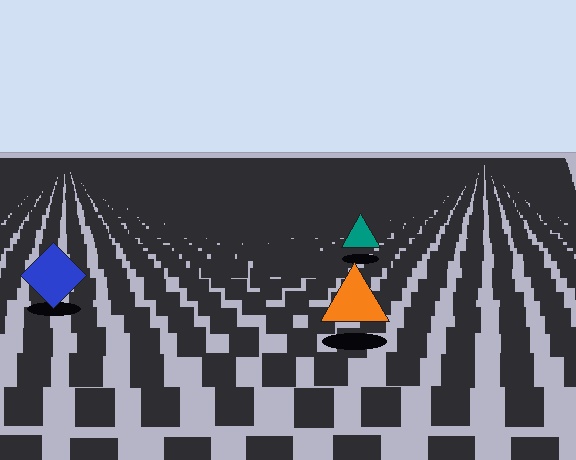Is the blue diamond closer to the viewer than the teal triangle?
Yes. The blue diamond is closer — you can tell from the texture gradient: the ground texture is coarser near it.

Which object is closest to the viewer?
The orange triangle is closest. The texture marks near it are larger and more spread out.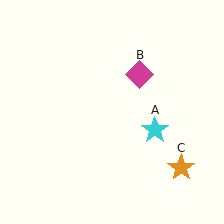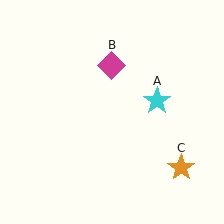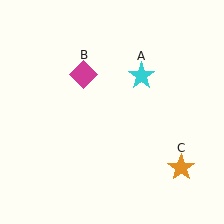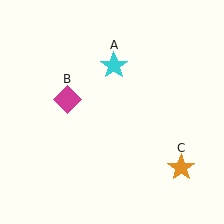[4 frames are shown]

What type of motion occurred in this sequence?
The cyan star (object A), magenta diamond (object B) rotated counterclockwise around the center of the scene.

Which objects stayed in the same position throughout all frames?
Orange star (object C) remained stationary.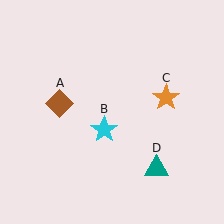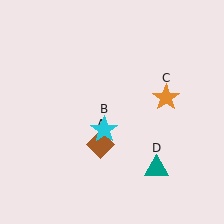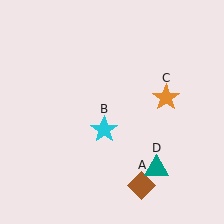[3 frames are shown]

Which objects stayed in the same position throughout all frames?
Cyan star (object B) and orange star (object C) and teal triangle (object D) remained stationary.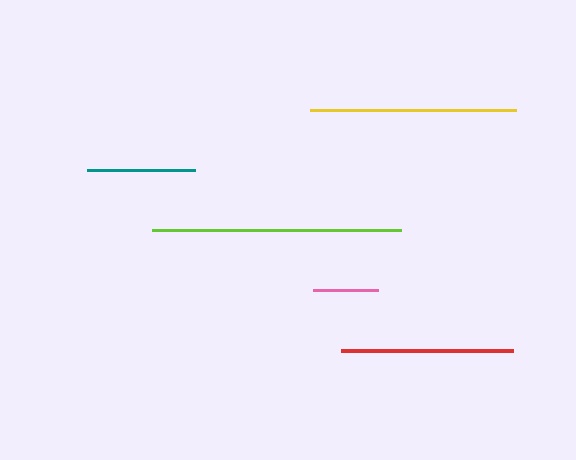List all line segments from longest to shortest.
From longest to shortest: lime, yellow, red, teal, pink.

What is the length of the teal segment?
The teal segment is approximately 108 pixels long.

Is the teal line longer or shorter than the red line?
The red line is longer than the teal line.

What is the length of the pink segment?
The pink segment is approximately 65 pixels long.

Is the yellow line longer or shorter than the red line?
The yellow line is longer than the red line.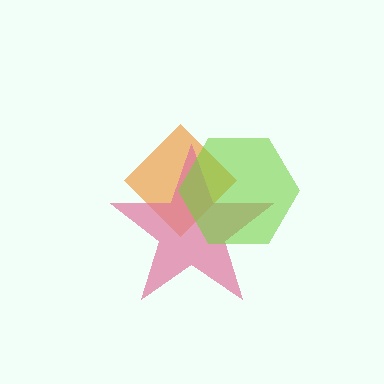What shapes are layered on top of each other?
The layered shapes are: an orange diamond, a pink star, a lime hexagon.